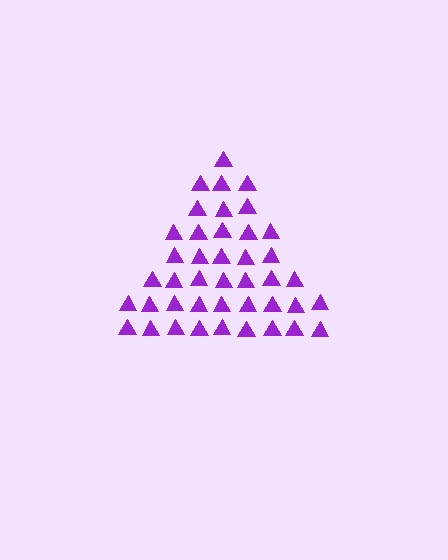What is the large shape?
The large shape is a triangle.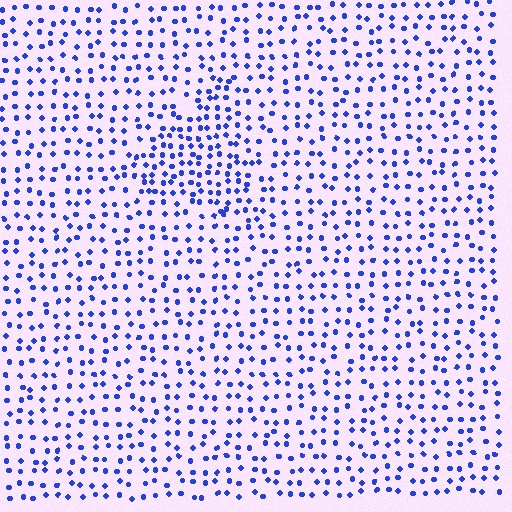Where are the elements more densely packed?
The elements are more densely packed inside the triangle boundary.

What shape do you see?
I see a triangle.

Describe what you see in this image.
The image contains small blue elements arranged at two different densities. A triangle-shaped region is visible where the elements are more densely packed than the surrounding area.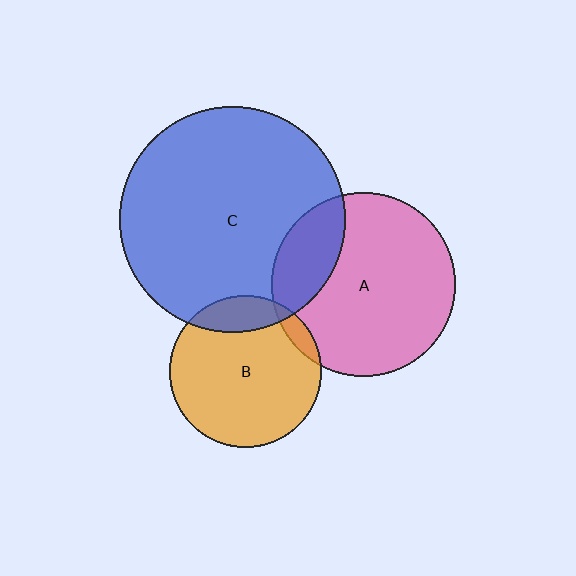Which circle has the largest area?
Circle C (blue).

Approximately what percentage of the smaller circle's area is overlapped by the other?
Approximately 15%.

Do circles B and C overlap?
Yes.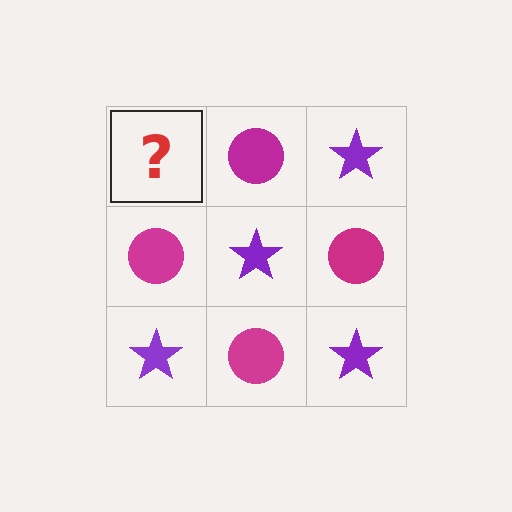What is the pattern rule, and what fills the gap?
The rule is that it alternates purple star and magenta circle in a checkerboard pattern. The gap should be filled with a purple star.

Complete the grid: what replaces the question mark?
The question mark should be replaced with a purple star.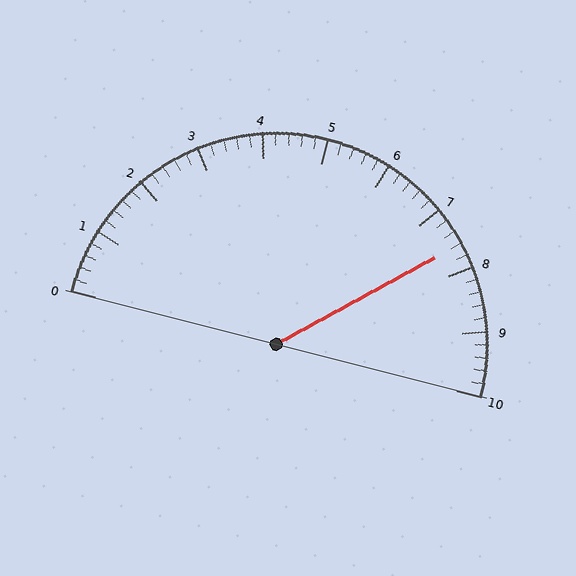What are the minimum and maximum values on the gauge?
The gauge ranges from 0 to 10.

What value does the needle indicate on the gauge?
The needle indicates approximately 7.6.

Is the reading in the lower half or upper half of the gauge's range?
The reading is in the upper half of the range (0 to 10).